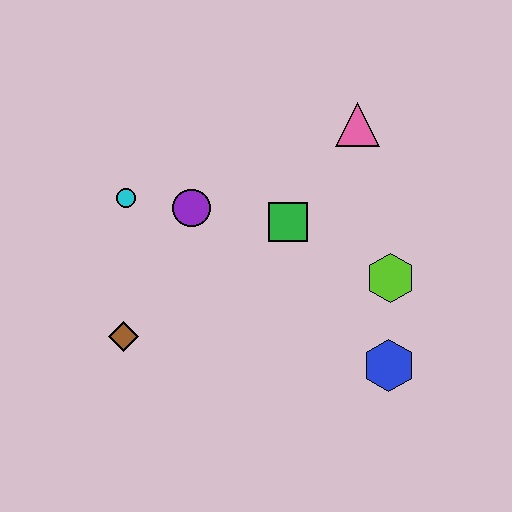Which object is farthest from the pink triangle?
The brown diamond is farthest from the pink triangle.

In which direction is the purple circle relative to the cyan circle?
The purple circle is to the right of the cyan circle.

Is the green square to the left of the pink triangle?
Yes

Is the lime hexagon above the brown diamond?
Yes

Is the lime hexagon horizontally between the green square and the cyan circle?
No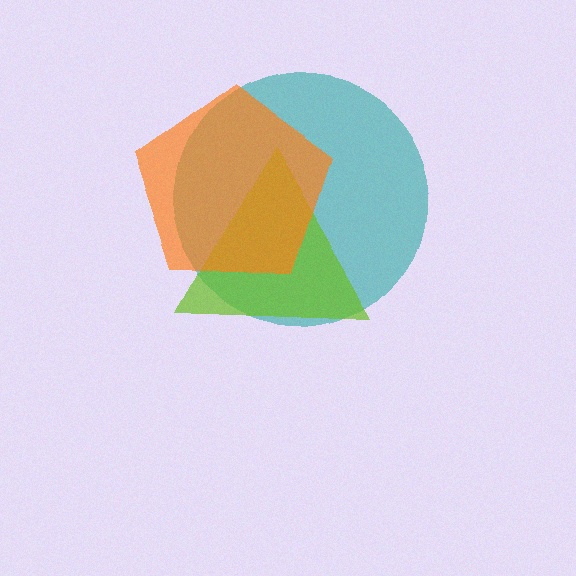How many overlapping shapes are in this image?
There are 3 overlapping shapes in the image.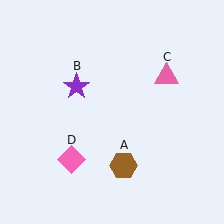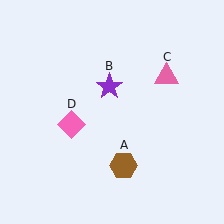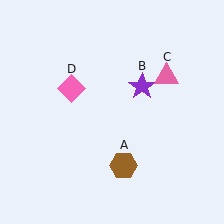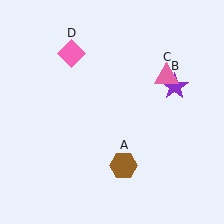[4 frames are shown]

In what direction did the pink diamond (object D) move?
The pink diamond (object D) moved up.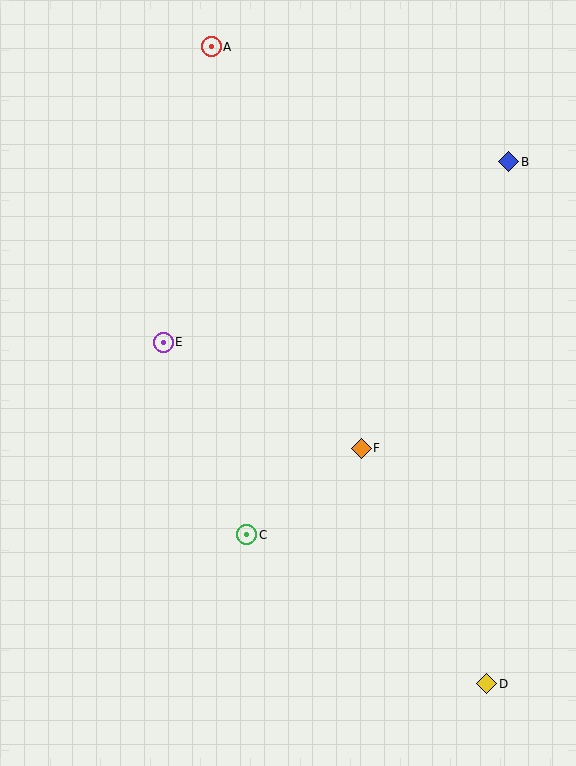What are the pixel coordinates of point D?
Point D is at (487, 684).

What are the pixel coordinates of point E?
Point E is at (163, 342).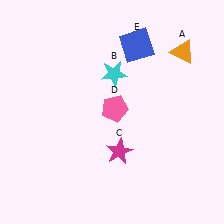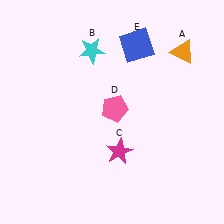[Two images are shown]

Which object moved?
The cyan star (B) moved up.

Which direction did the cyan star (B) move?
The cyan star (B) moved up.